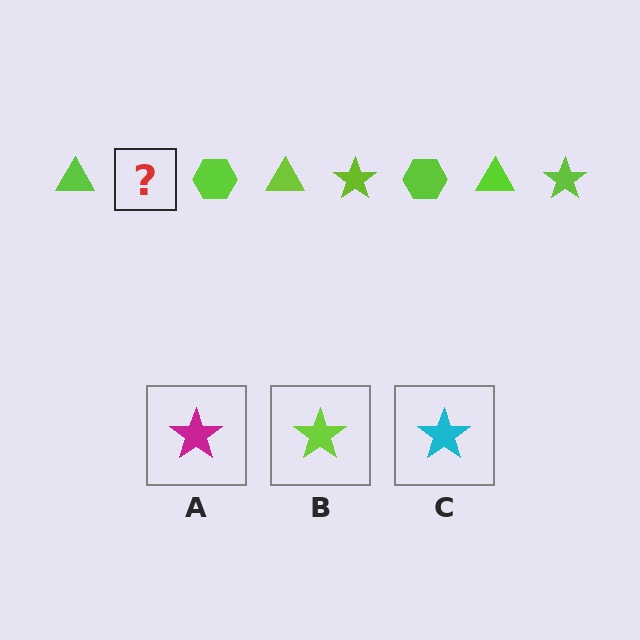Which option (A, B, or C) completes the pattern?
B.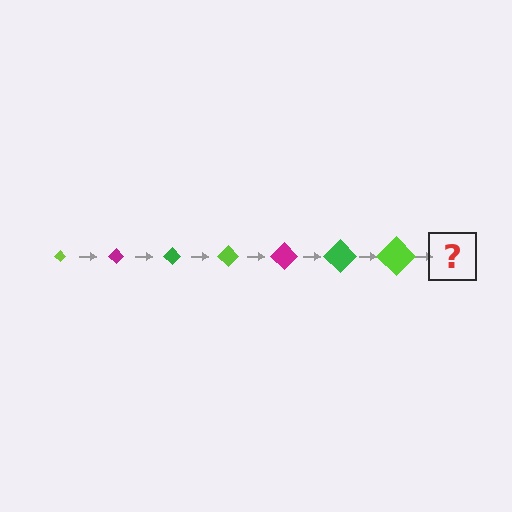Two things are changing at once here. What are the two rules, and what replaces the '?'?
The two rules are that the diamond grows larger each step and the color cycles through lime, magenta, and green. The '?' should be a magenta diamond, larger than the previous one.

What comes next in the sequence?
The next element should be a magenta diamond, larger than the previous one.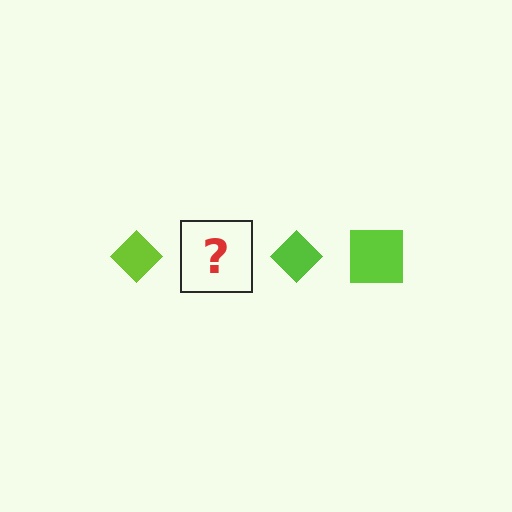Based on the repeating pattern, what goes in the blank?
The blank should be a lime square.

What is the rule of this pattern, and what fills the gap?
The rule is that the pattern cycles through diamond, square shapes in lime. The gap should be filled with a lime square.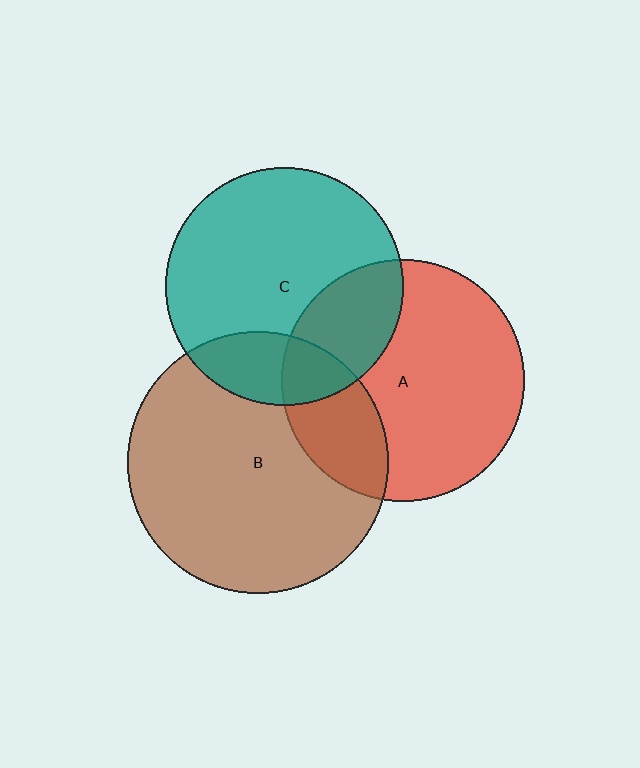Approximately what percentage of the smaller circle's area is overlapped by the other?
Approximately 25%.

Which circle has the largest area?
Circle B (brown).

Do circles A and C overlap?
Yes.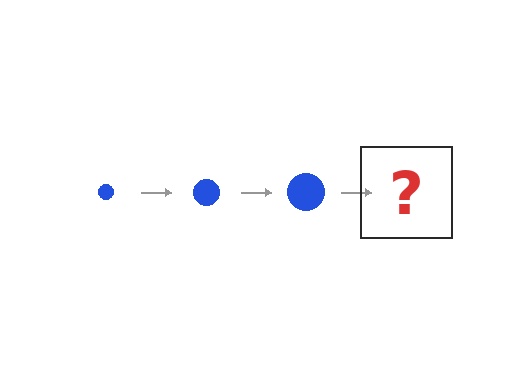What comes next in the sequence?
The next element should be a blue circle, larger than the previous one.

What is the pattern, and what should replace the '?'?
The pattern is that the circle gets progressively larger each step. The '?' should be a blue circle, larger than the previous one.